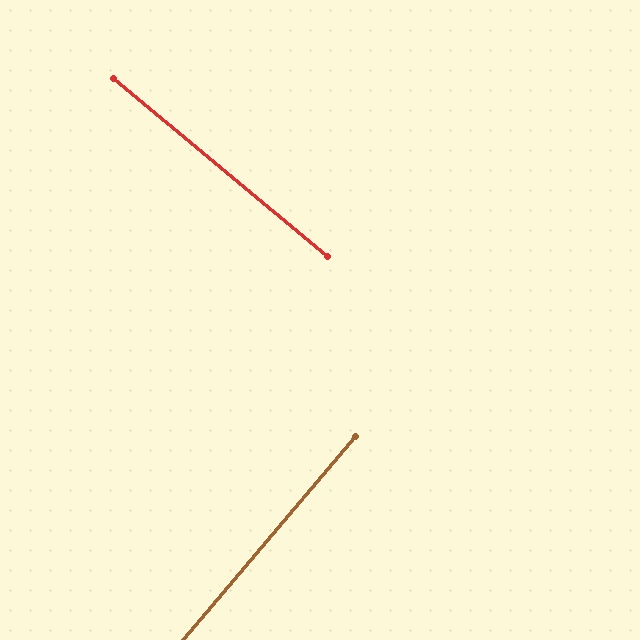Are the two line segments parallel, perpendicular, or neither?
Perpendicular — they meet at approximately 90°.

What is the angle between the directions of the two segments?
Approximately 90 degrees.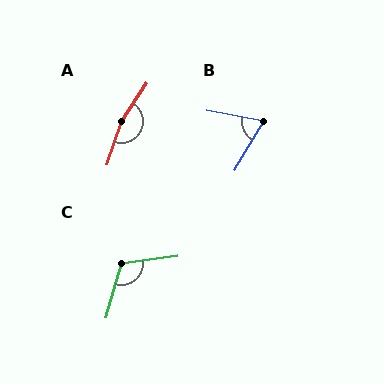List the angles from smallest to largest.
B (69°), C (114°), A (164°).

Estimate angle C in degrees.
Approximately 114 degrees.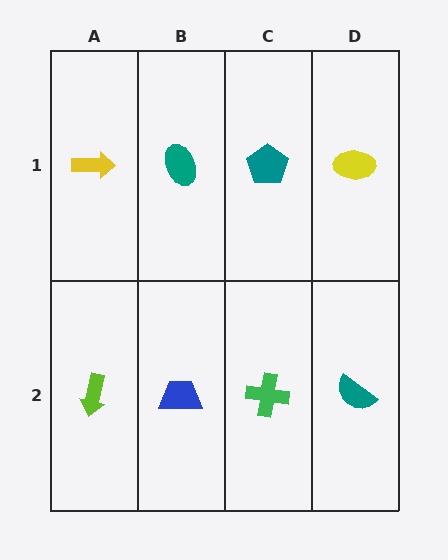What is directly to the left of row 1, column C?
A teal ellipse.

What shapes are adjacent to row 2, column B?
A teal ellipse (row 1, column B), a lime arrow (row 2, column A), a green cross (row 2, column C).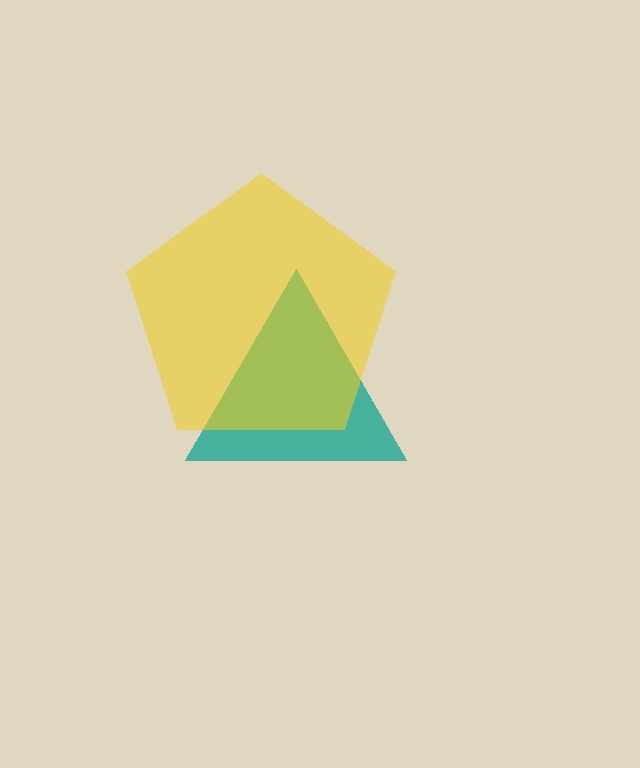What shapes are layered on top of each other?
The layered shapes are: a teal triangle, a yellow pentagon.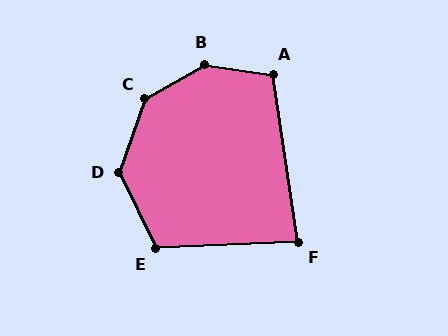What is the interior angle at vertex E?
Approximately 114 degrees (obtuse).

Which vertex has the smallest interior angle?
F, at approximately 84 degrees.